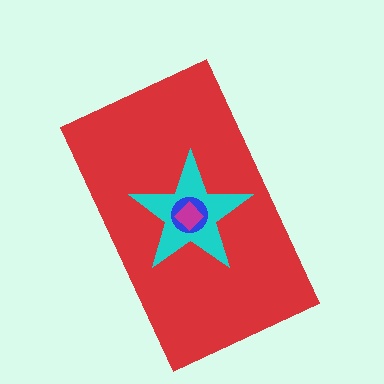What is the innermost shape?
The magenta diamond.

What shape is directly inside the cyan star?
The blue circle.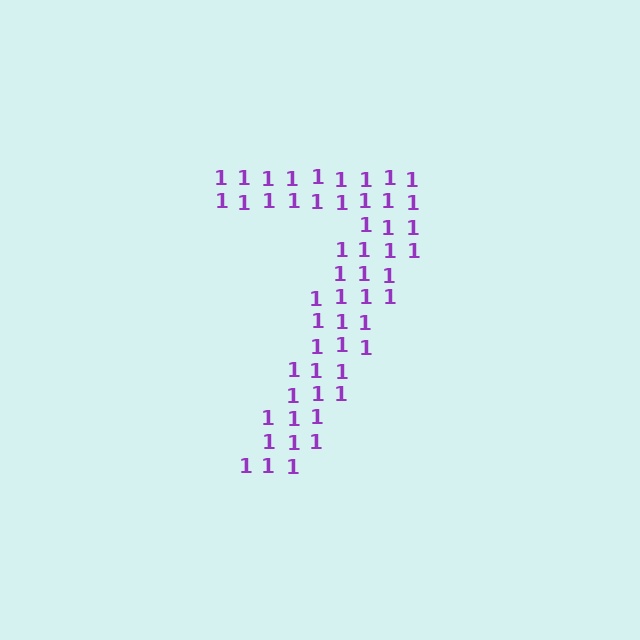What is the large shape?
The large shape is the digit 7.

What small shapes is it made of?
It is made of small digit 1's.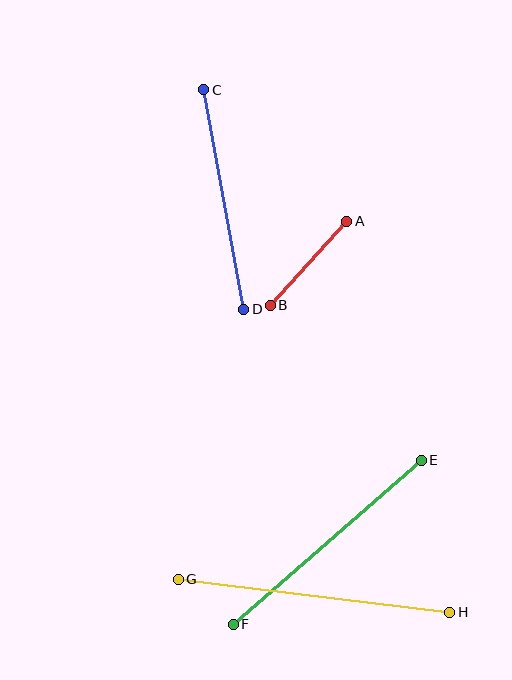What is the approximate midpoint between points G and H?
The midpoint is at approximately (314, 596) pixels.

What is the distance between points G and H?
The distance is approximately 274 pixels.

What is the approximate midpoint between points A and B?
The midpoint is at approximately (308, 263) pixels.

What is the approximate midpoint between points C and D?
The midpoint is at approximately (224, 199) pixels.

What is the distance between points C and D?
The distance is approximately 223 pixels.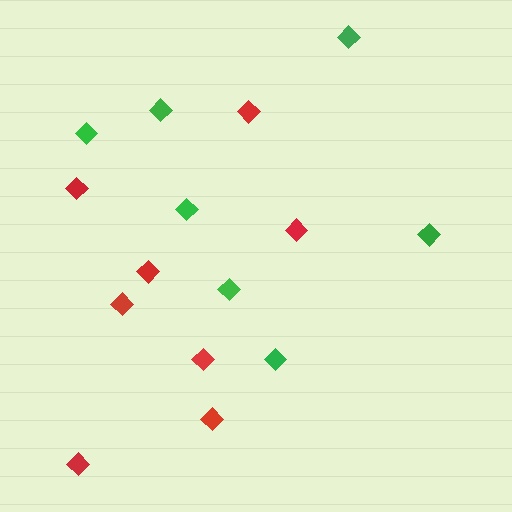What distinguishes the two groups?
There are 2 groups: one group of red diamonds (8) and one group of green diamonds (7).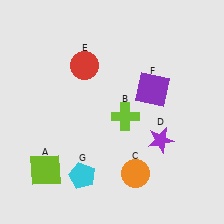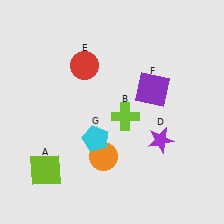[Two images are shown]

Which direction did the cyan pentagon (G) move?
The cyan pentagon (G) moved up.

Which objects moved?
The objects that moved are: the orange circle (C), the cyan pentagon (G).